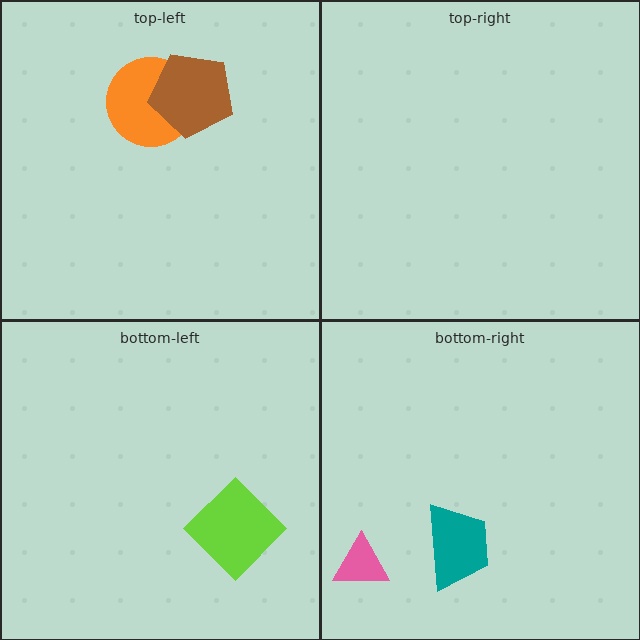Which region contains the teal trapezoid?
The bottom-right region.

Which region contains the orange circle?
The top-left region.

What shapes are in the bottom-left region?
The lime diamond.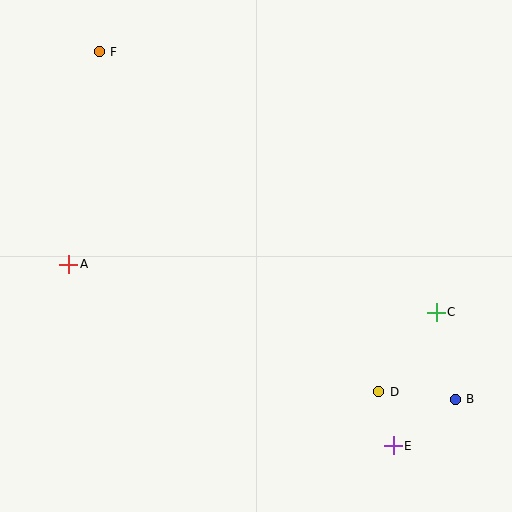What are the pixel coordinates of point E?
Point E is at (393, 446).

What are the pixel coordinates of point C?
Point C is at (436, 312).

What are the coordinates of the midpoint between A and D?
The midpoint between A and D is at (224, 328).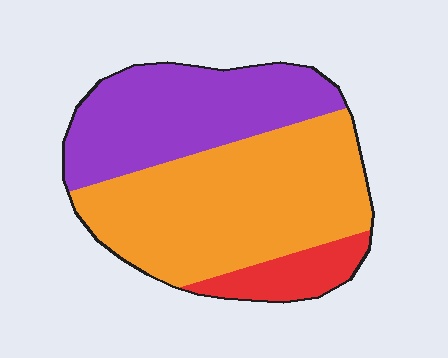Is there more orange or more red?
Orange.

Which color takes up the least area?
Red, at roughly 10%.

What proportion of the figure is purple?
Purple covers roughly 35% of the figure.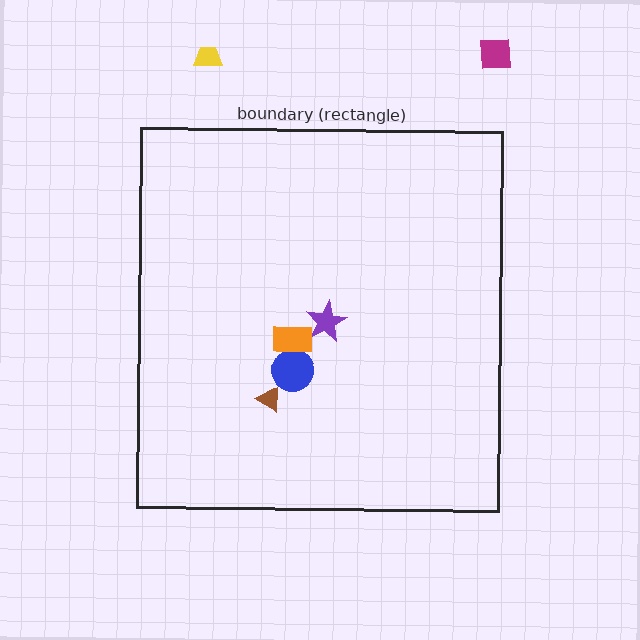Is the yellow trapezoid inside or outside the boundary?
Outside.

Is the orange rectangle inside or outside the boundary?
Inside.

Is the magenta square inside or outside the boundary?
Outside.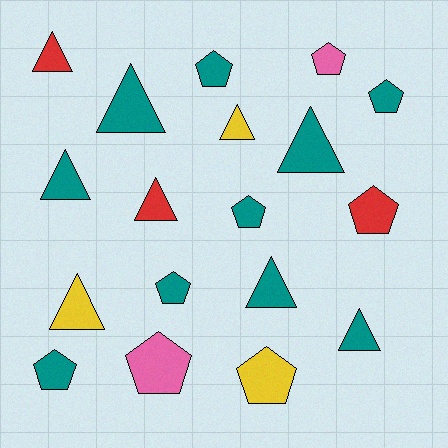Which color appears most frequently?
Teal, with 10 objects.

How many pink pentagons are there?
There are 2 pink pentagons.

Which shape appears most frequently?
Triangle, with 9 objects.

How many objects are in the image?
There are 18 objects.